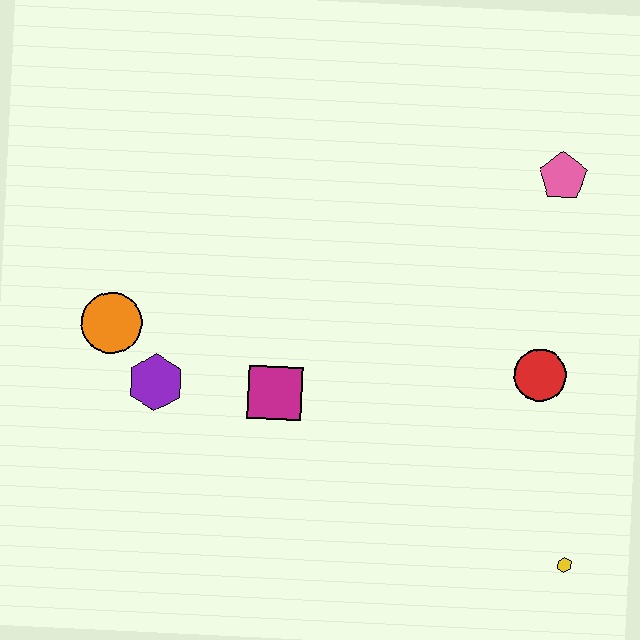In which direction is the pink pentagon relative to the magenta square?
The pink pentagon is to the right of the magenta square.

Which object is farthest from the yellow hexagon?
The orange circle is farthest from the yellow hexagon.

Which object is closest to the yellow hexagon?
The red circle is closest to the yellow hexagon.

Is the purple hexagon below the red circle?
Yes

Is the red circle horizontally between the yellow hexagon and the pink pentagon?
No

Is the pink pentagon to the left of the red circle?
No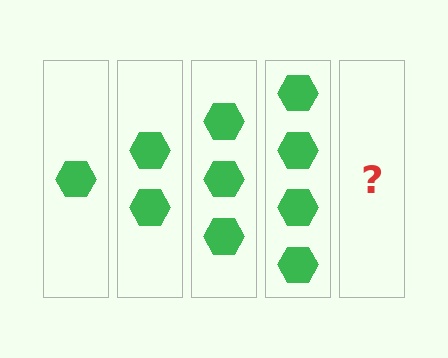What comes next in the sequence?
The next element should be 5 hexagons.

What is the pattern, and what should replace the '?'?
The pattern is that each step adds one more hexagon. The '?' should be 5 hexagons.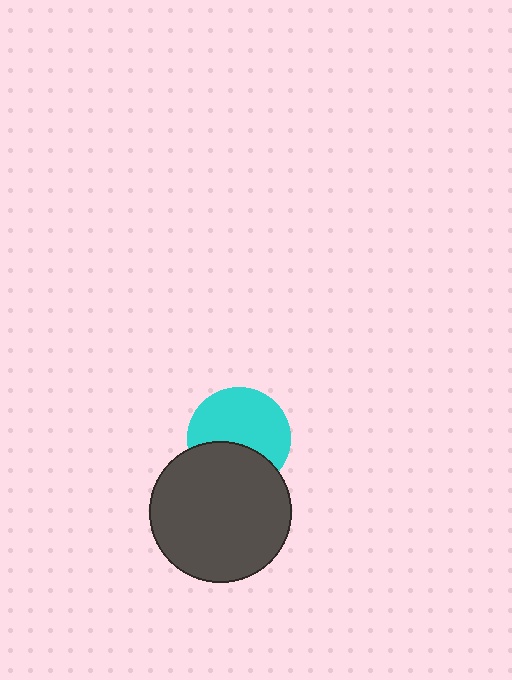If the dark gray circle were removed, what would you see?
You would see the complete cyan circle.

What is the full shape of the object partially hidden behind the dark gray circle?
The partially hidden object is a cyan circle.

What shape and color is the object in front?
The object in front is a dark gray circle.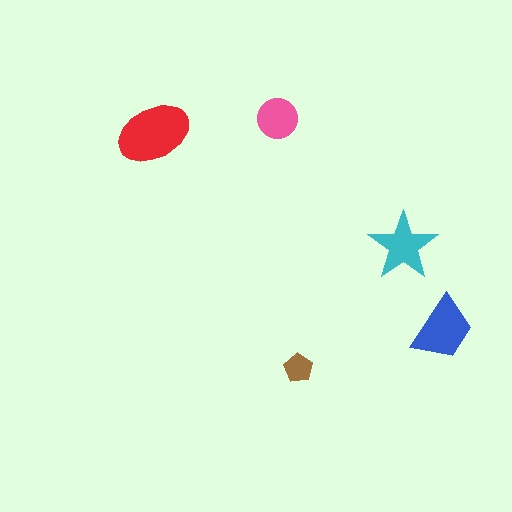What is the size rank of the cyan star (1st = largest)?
3rd.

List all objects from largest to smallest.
The red ellipse, the blue trapezoid, the cyan star, the pink circle, the brown pentagon.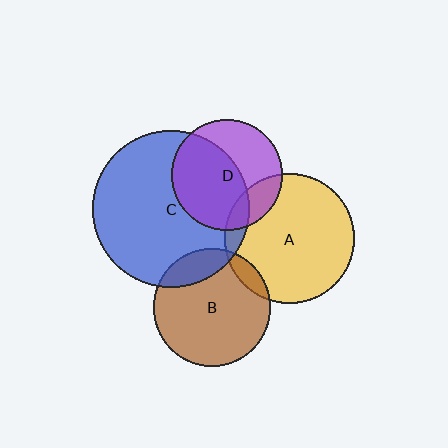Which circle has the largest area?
Circle C (blue).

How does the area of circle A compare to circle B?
Approximately 1.2 times.